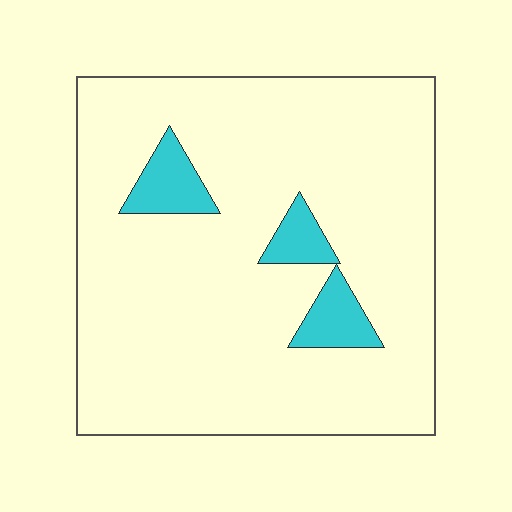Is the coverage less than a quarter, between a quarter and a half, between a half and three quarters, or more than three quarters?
Less than a quarter.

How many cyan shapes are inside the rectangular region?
3.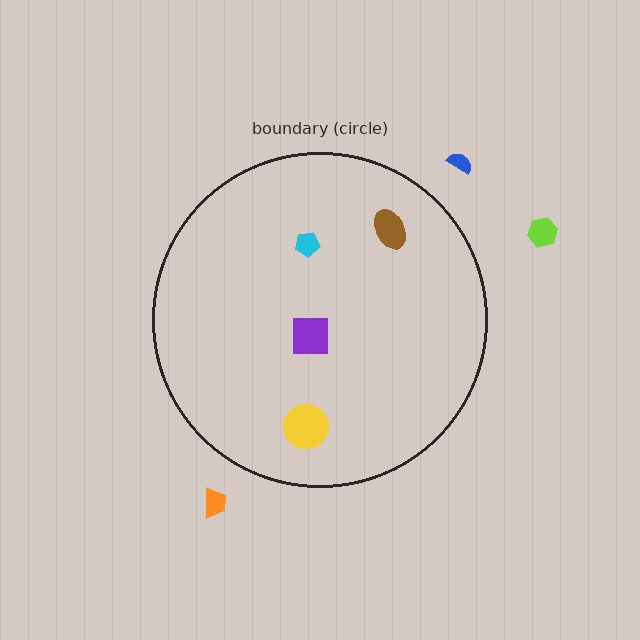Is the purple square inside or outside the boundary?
Inside.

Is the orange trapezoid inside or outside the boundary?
Outside.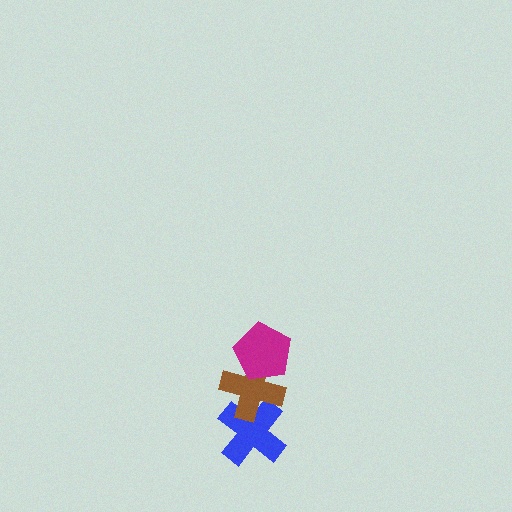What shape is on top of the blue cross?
The brown cross is on top of the blue cross.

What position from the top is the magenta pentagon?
The magenta pentagon is 1st from the top.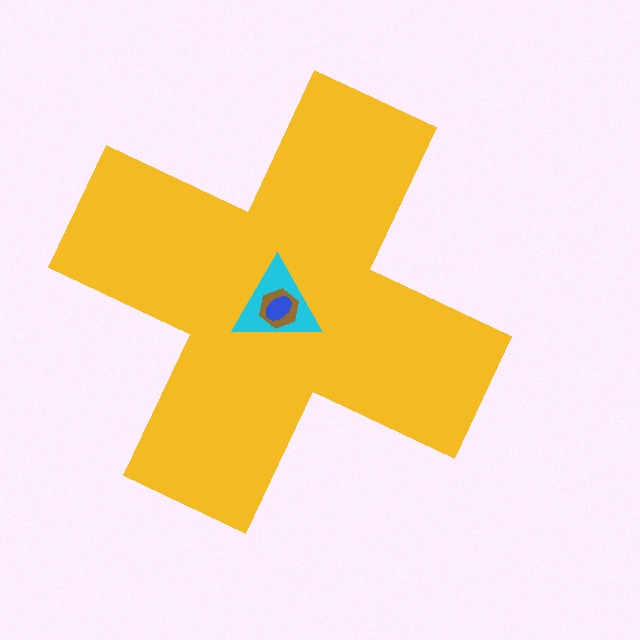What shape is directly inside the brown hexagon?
The blue ellipse.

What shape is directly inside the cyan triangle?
The brown hexagon.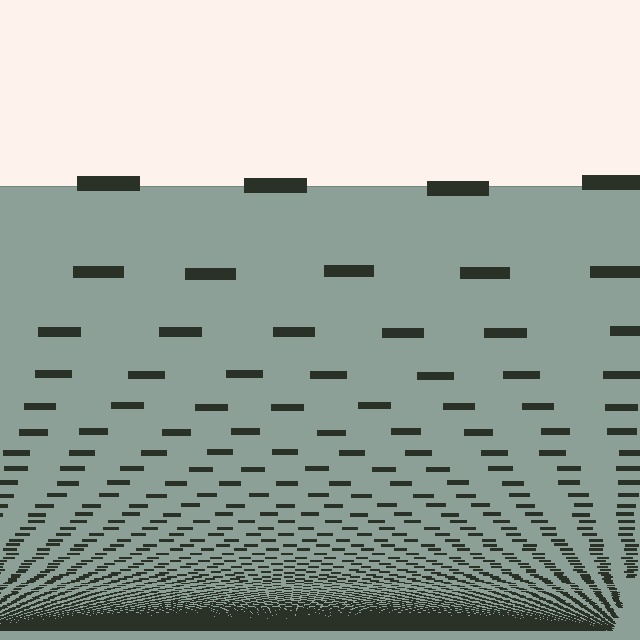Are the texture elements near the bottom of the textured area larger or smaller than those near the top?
Smaller. The gradient is inverted — elements near the bottom are smaller and denser.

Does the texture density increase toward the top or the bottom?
Density increases toward the bottom.